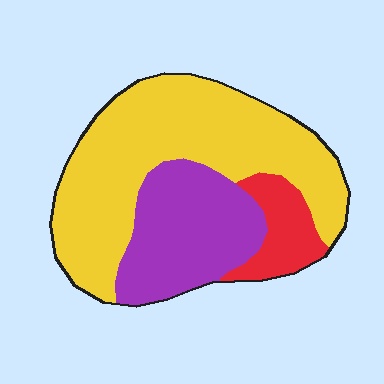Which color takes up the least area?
Red, at roughly 10%.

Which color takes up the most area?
Yellow, at roughly 60%.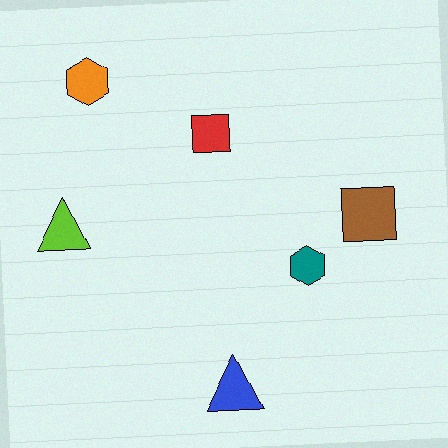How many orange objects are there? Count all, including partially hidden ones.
There is 1 orange object.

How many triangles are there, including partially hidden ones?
There are 2 triangles.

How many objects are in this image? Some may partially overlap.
There are 6 objects.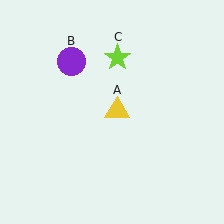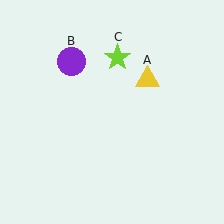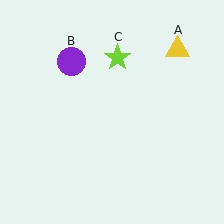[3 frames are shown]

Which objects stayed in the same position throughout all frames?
Purple circle (object B) and lime star (object C) remained stationary.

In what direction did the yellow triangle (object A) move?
The yellow triangle (object A) moved up and to the right.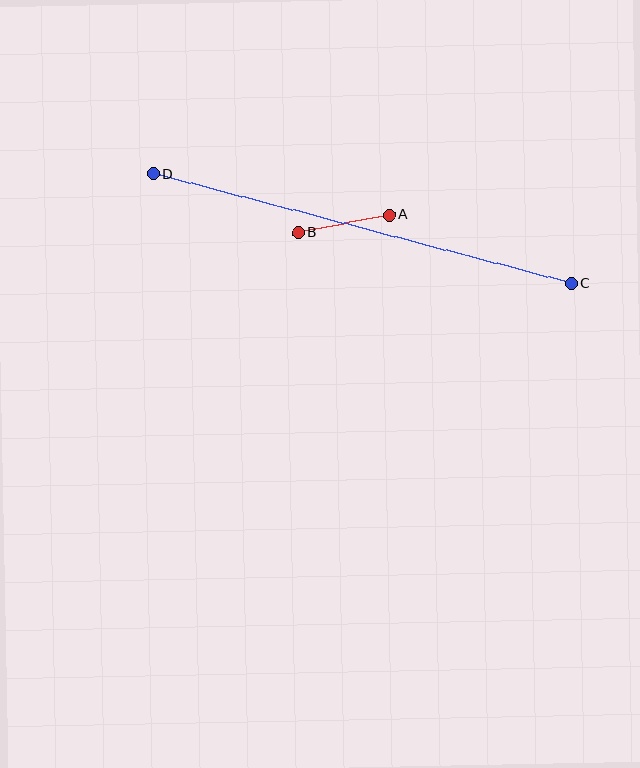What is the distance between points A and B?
The distance is approximately 93 pixels.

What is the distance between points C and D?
The distance is approximately 432 pixels.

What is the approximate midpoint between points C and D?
The midpoint is at approximately (362, 229) pixels.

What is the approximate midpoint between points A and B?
The midpoint is at approximately (344, 224) pixels.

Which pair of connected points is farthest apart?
Points C and D are farthest apart.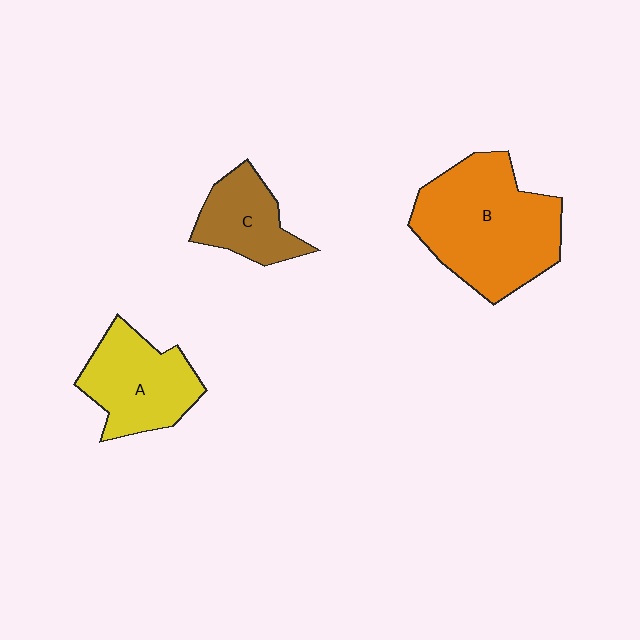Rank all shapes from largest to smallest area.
From largest to smallest: B (orange), A (yellow), C (brown).